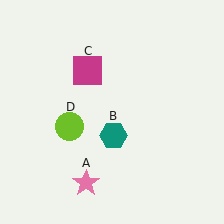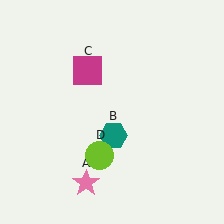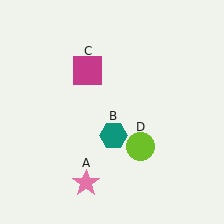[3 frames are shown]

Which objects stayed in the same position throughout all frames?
Pink star (object A) and teal hexagon (object B) and magenta square (object C) remained stationary.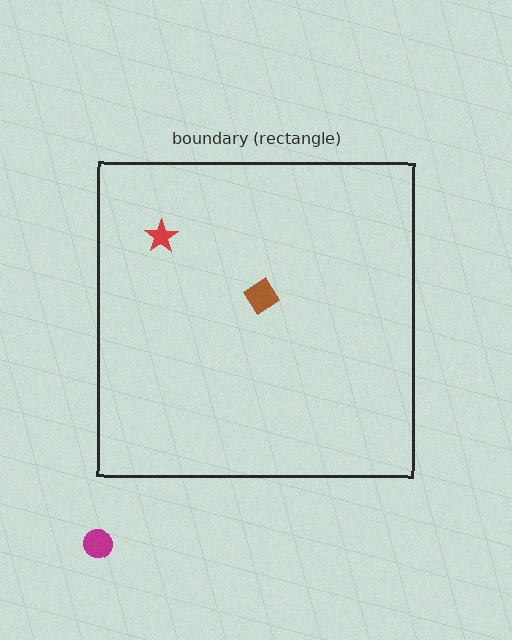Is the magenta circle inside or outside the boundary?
Outside.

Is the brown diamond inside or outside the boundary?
Inside.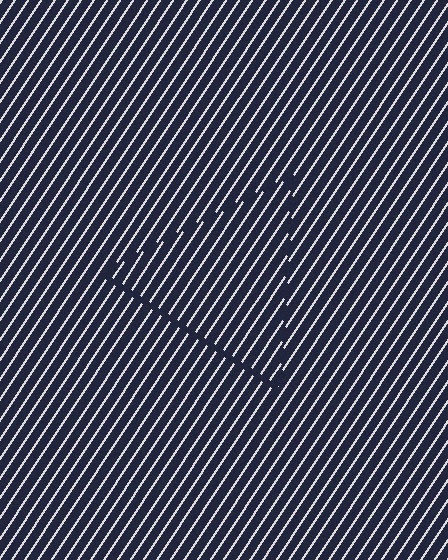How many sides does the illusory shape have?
3 sides — the line-ends trace a triangle.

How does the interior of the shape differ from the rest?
The interior of the shape contains the same grating, shifted by half a period — the contour is defined by the phase discontinuity where line-ends from the inner and outer gratings abut.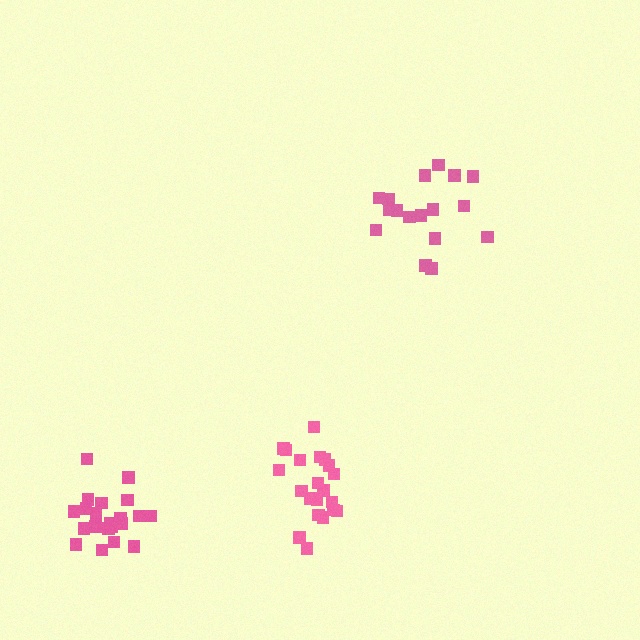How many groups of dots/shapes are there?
There are 3 groups.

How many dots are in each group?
Group 1: 21 dots, Group 2: 21 dots, Group 3: 17 dots (59 total).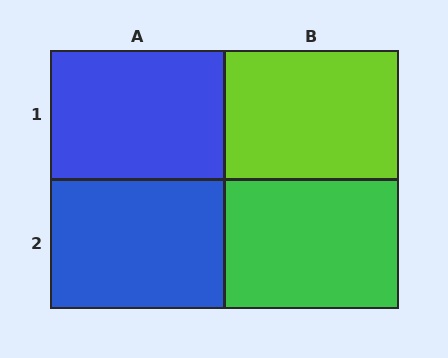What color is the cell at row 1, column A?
Blue.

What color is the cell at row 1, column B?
Lime.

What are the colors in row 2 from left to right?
Blue, green.